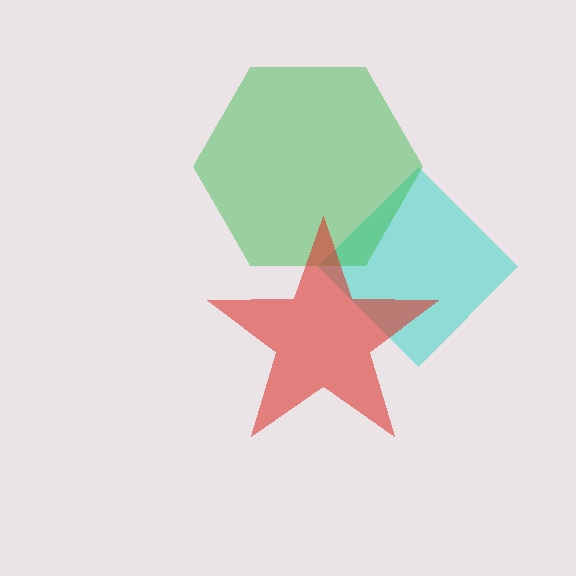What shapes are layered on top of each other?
The layered shapes are: a cyan diamond, a green hexagon, a red star.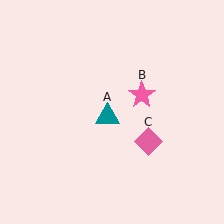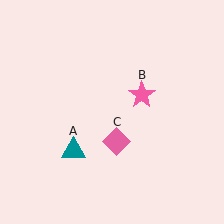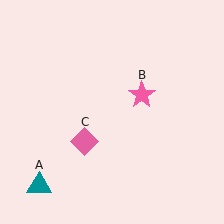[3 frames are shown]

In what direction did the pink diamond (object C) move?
The pink diamond (object C) moved left.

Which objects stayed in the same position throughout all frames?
Pink star (object B) remained stationary.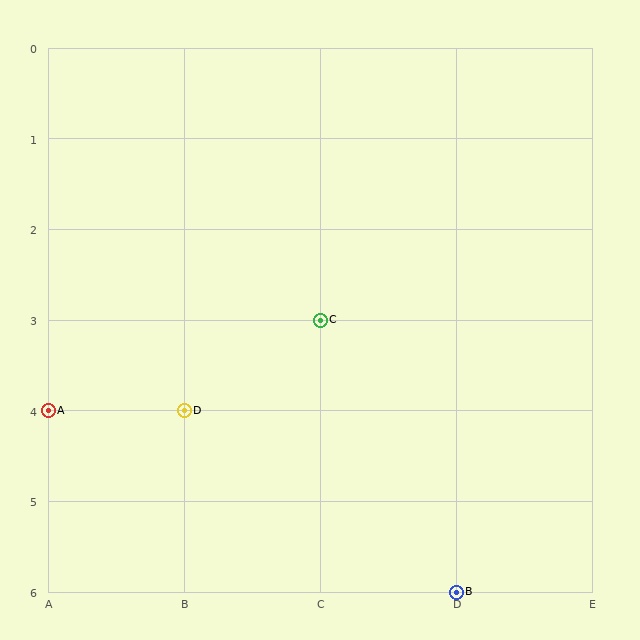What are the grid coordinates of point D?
Point D is at grid coordinates (B, 4).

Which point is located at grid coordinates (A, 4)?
Point A is at (A, 4).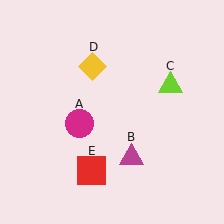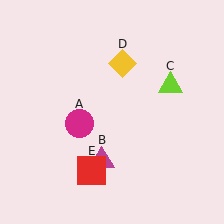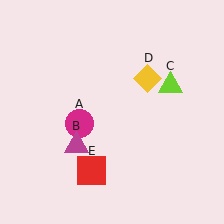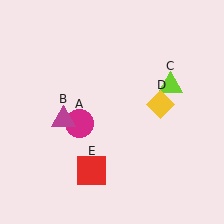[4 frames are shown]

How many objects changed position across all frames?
2 objects changed position: magenta triangle (object B), yellow diamond (object D).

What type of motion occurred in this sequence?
The magenta triangle (object B), yellow diamond (object D) rotated clockwise around the center of the scene.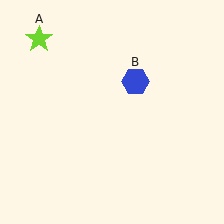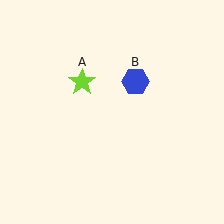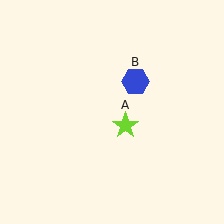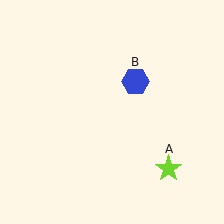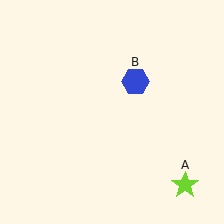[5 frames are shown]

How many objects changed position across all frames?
1 object changed position: lime star (object A).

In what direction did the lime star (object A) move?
The lime star (object A) moved down and to the right.